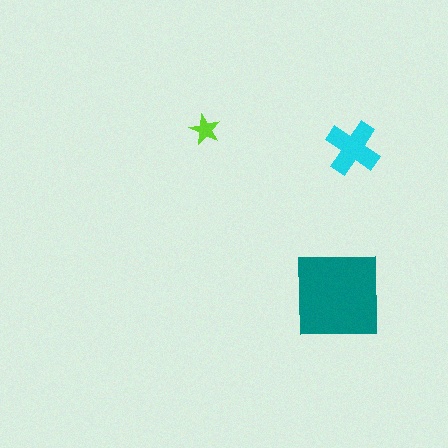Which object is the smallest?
The lime star.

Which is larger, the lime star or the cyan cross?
The cyan cross.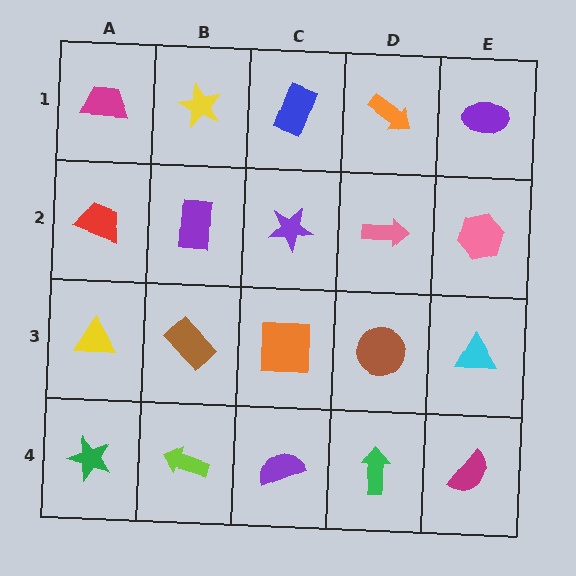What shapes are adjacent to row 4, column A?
A yellow triangle (row 3, column A), a lime arrow (row 4, column B).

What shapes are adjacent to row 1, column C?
A purple star (row 2, column C), a yellow star (row 1, column B), an orange arrow (row 1, column D).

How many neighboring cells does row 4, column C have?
3.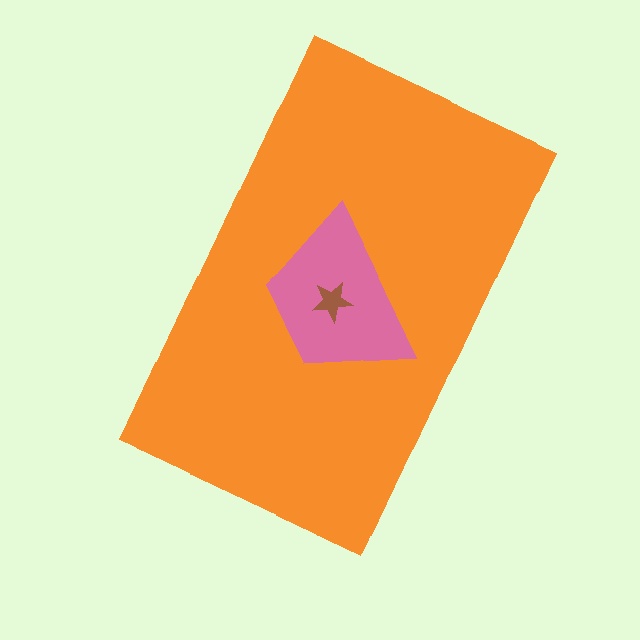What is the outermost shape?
The orange rectangle.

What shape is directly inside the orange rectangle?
The pink trapezoid.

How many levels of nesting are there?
3.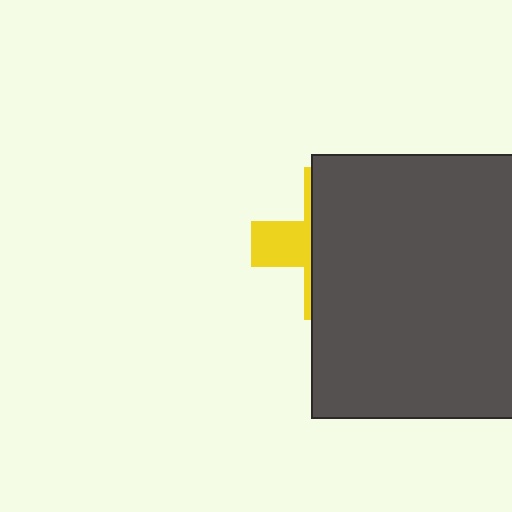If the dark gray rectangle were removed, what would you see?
You would see the complete yellow cross.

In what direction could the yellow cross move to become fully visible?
The yellow cross could move left. That would shift it out from behind the dark gray rectangle entirely.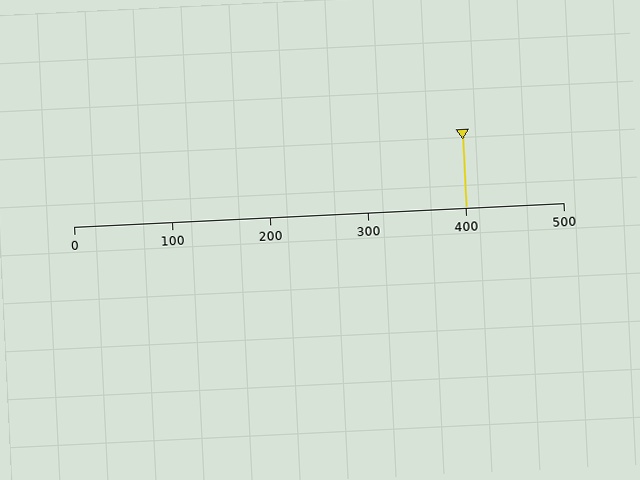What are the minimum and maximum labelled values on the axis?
The axis runs from 0 to 500.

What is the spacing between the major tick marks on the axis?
The major ticks are spaced 100 apart.